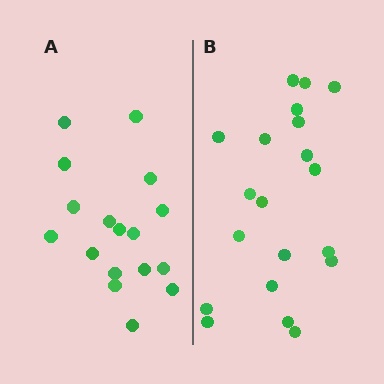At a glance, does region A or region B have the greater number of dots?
Region B (the right region) has more dots.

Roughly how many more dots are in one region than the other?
Region B has just a few more — roughly 2 or 3 more dots than region A.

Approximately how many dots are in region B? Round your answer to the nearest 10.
About 20 dots.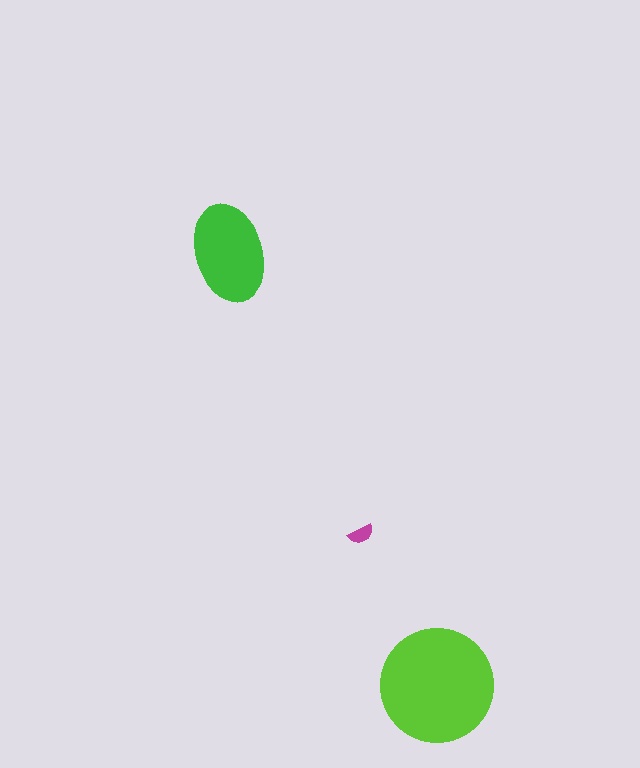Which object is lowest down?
The lime circle is bottommost.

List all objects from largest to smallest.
The lime circle, the green ellipse, the magenta semicircle.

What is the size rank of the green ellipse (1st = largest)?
2nd.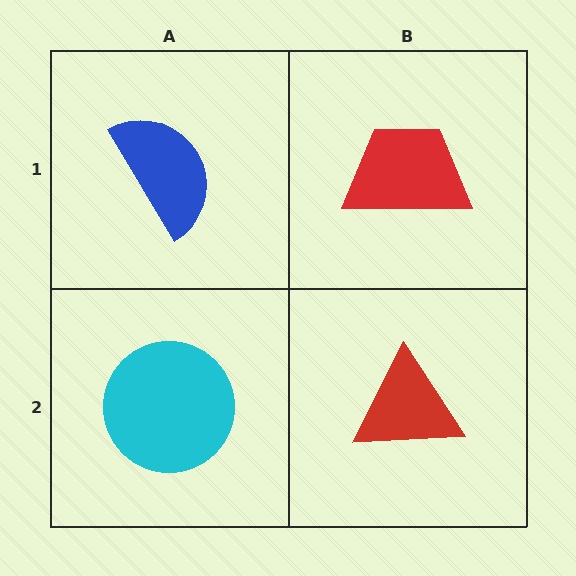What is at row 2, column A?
A cyan circle.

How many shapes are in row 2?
2 shapes.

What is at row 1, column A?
A blue semicircle.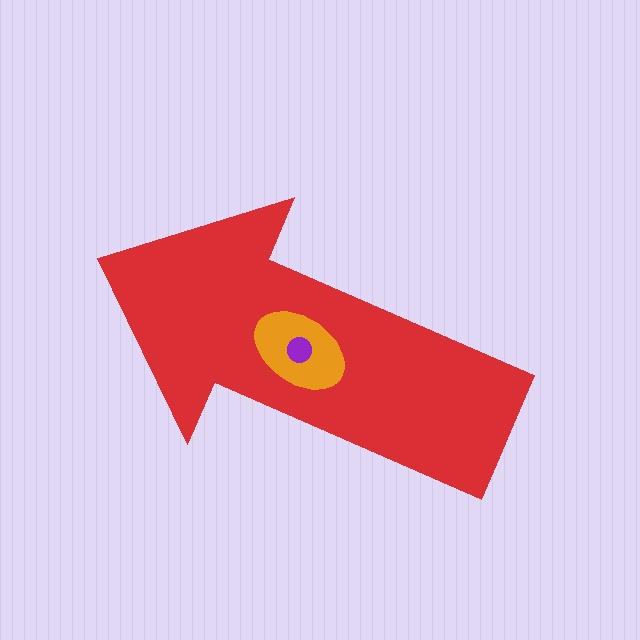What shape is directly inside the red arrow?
The orange ellipse.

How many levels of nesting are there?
3.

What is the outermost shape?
The red arrow.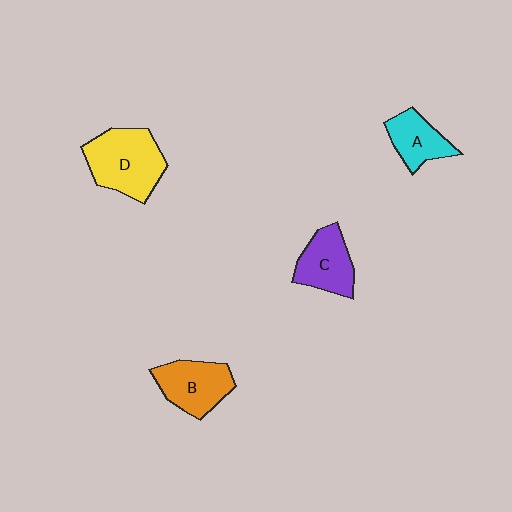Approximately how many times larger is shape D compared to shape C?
Approximately 1.5 times.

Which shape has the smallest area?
Shape A (cyan).